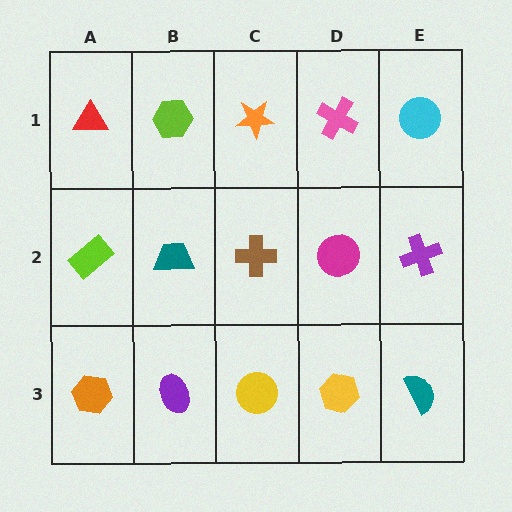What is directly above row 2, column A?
A red triangle.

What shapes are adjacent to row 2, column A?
A red triangle (row 1, column A), an orange hexagon (row 3, column A), a teal trapezoid (row 2, column B).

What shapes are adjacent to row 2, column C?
An orange star (row 1, column C), a yellow circle (row 3, column C), a teal trapezoid (row 2, column B), a magenta circle (row 2, column D).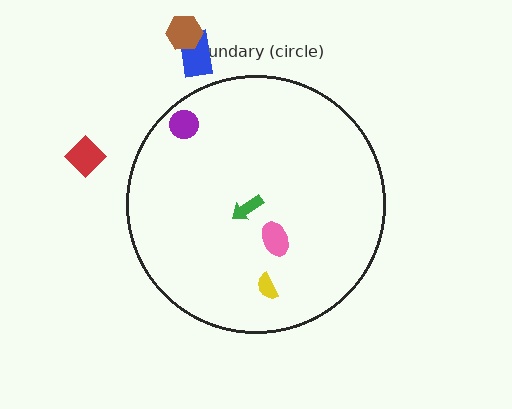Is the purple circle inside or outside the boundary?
Inside.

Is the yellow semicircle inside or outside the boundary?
Inside.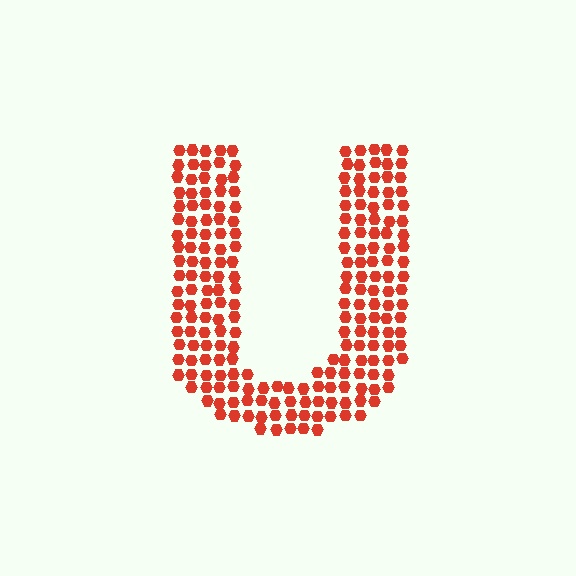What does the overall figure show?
The overall figure shows the letter U.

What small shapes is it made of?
It is made of small hexagons.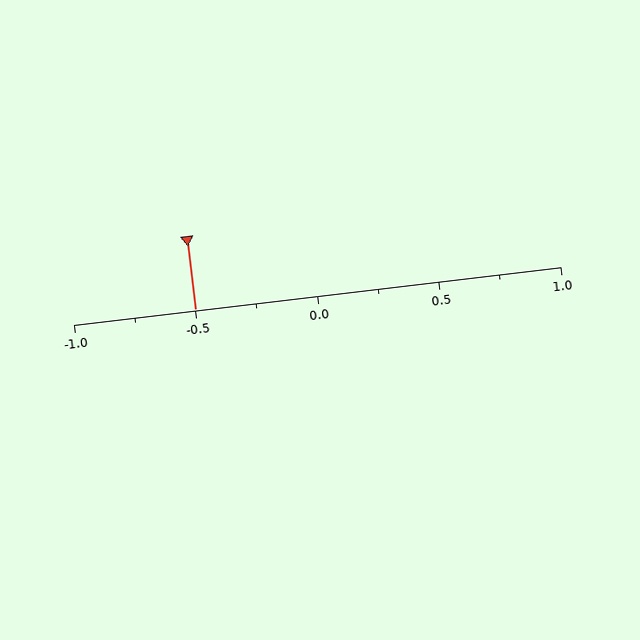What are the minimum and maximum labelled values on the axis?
The axis runs from -1.0 to 1.0.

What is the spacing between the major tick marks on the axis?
The major ticks are spaced 0.5 apart.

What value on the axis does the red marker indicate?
The marker indicates approximately -0.5.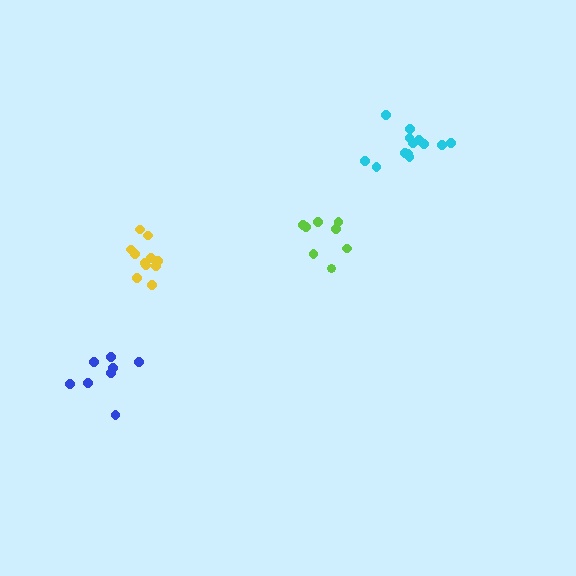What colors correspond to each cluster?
The clusters are colored: yellow, blue, cyan, lime.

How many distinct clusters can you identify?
There are 4 distinct clusters.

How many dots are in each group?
Group 1: 11 dots, Group 2: 8 dots, Group 3: 13 dots, Group 4: 8 dots (40 total).